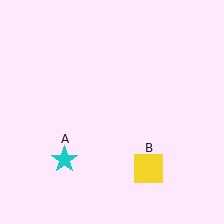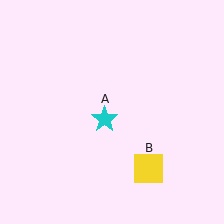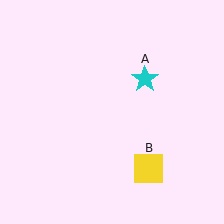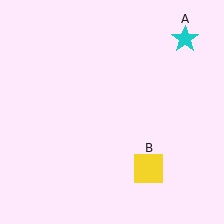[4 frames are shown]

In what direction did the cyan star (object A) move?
The cyan star (object A) moved up and to the right.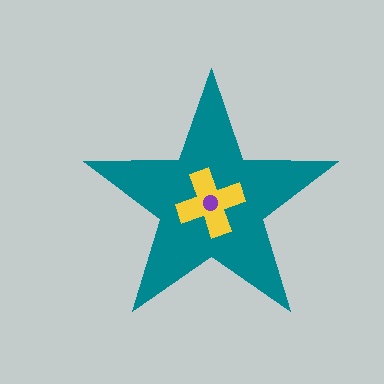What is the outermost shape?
The teal star.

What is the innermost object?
The purple circle.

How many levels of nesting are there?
3.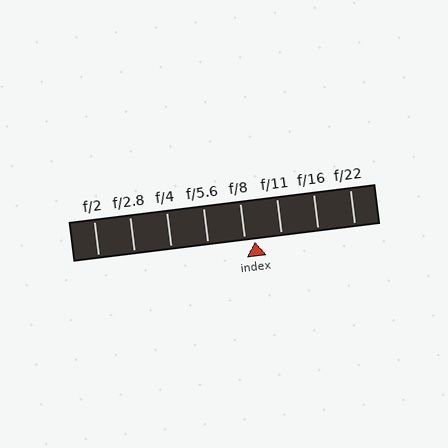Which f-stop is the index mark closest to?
The index mark is closest to f/8.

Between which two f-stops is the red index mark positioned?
The index mark is between f/8 and f/11.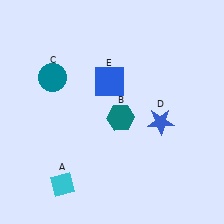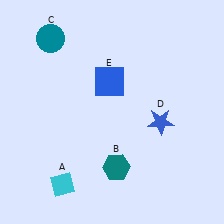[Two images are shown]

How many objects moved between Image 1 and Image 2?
2 objects moved between the two images.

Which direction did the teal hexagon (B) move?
The teal hexagon (B) moved down.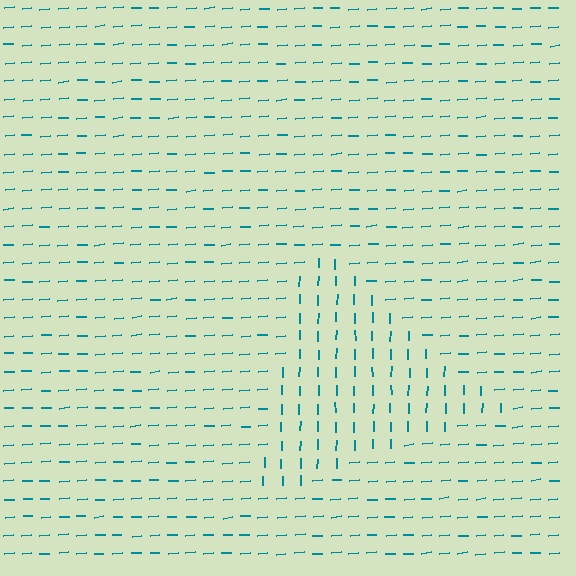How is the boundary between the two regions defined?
The boundary is defined purely by a change in line orientation (approximately 84 degrees difference). All lines are the same color and thickness.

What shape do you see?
I see a triangle.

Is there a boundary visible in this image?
Yes, there is a texture boundary formed by a change in line orientation.